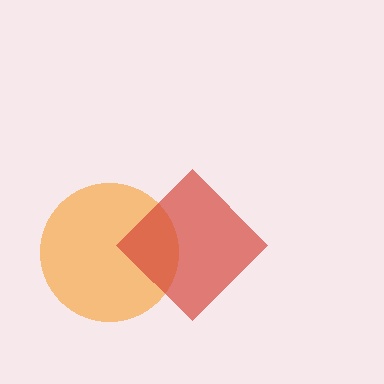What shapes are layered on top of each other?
The layered shapes are: an orange circle, a red diamond.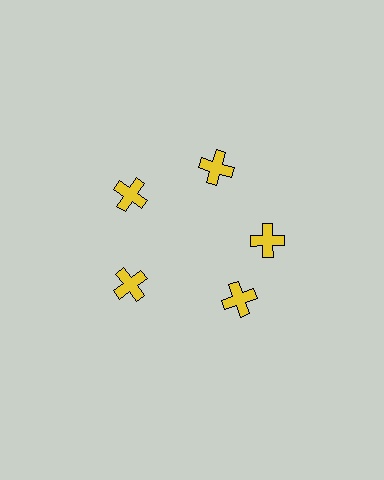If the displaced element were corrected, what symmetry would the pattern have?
It would have 5-fold rotational symmetry — the pattern would map onto itself every 72 degrees.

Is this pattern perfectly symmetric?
No. The 5 yellow crosses are arranged in a ring, but one element near the 5 o'clock position is rotated out of alignment along the ring, breaking the 5-fold rotational symmetry.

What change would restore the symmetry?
The symmetry would be restored by rotating it back into even spacing with its neighbors so that all 5 crosses sit at equal angles and equal distance from the center.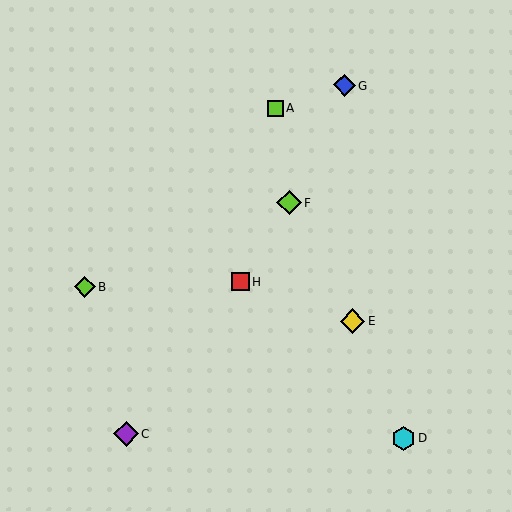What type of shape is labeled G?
Shape G is a blue diamond.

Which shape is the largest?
The yellow diamond (labeled E) is the largest.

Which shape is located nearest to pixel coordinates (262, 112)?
The lime square (labeled A) at (275, 108) is nearest to that location.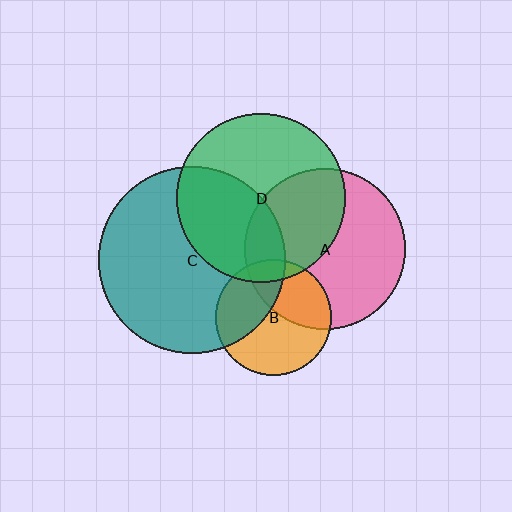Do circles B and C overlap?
Yes.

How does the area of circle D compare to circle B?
Approximately 2.1 times.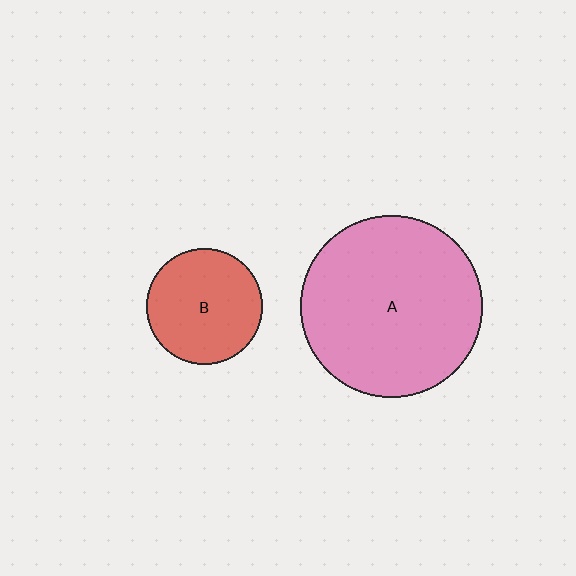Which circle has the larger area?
Circle A (pink).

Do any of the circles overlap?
No, none of the circles overlap.